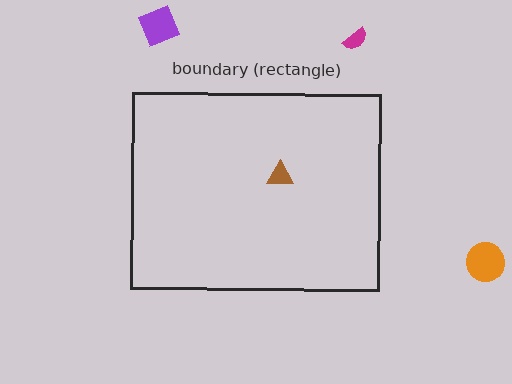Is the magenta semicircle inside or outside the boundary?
Outside.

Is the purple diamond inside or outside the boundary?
Outside.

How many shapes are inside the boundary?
1 inside, 3 outside.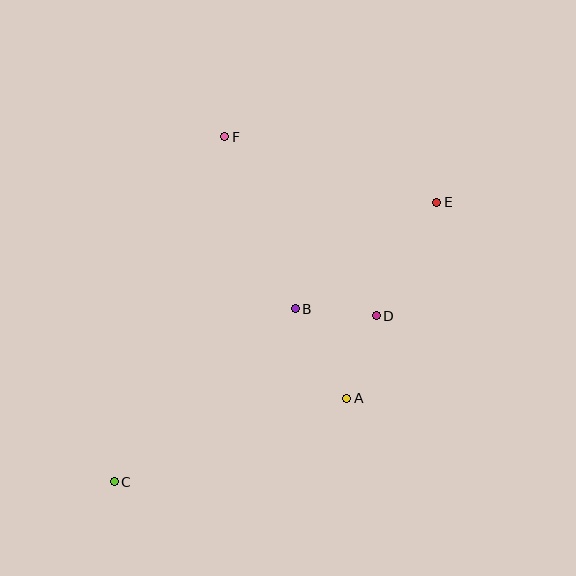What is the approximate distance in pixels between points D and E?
The distance between D and E is approximately 128 pixels.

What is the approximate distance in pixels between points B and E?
The distance between B and E is approximately 177 pixels.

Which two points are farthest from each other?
Points C and E are farthest from each other.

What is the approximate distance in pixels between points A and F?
The distance between A and F is approximately 288 pixels.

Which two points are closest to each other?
Points B and D are closest to each other.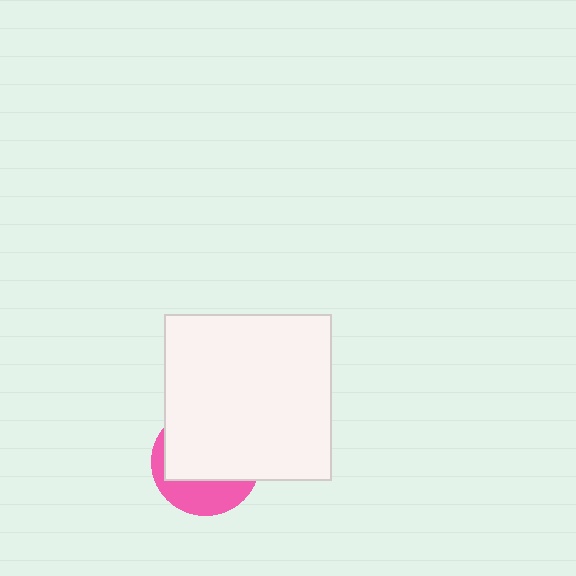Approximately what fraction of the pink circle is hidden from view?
Roughly 67% of the pink circle is hidden behind the white square.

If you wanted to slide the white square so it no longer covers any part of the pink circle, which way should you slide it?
Slide it up — that is the most direct way to separate the two shapes.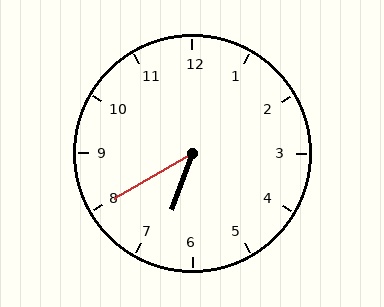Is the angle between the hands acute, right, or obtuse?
It is acute.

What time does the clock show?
6:40.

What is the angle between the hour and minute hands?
Approximately 40 degrees.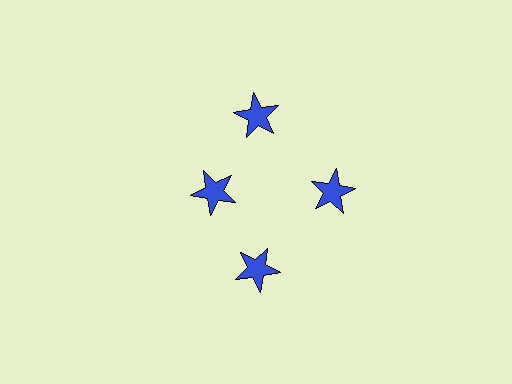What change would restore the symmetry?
The symmetry would be restored by moving it outward, back onto the ring so that all 4 stars sit at equal angles and equal distance from the center.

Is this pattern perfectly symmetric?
No. The 4 blue stars are arranged in a ring, but one element near the 9 o'clock position is pulled inward toward the center, breaking the 4-fold rotational symmetry.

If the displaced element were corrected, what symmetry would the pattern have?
It would have 4-fold rotational symmetry — the pattern would map onto itself every 90 degrees.